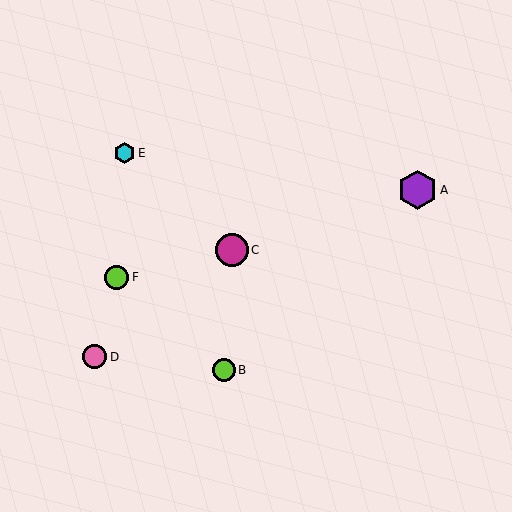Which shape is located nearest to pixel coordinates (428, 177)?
The purple hexagon (labeled A) at (417, 190) is nearest to that location.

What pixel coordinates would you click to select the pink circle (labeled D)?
Click at (94, 357) to select the pink circle D.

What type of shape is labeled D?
Shape D is a pink circle.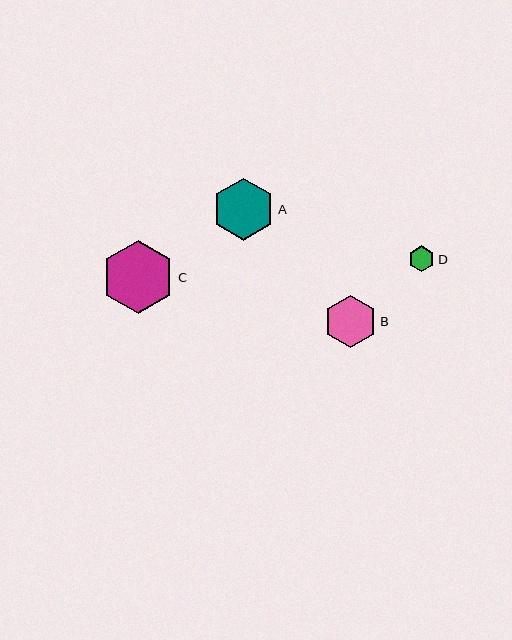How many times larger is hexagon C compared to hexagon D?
Hexagon C is approximately 2.8 times the size of hexagon D.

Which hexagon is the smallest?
Hexagon D is the smallest with a size of approximately 26 pixels.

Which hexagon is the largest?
Hexagon C is the largest with a size of approximately 73 pixels.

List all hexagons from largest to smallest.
From largest to smallest: C, A, B, D.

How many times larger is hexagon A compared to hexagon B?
Hexagon A is approximately 1.2 times the size of hexagon B.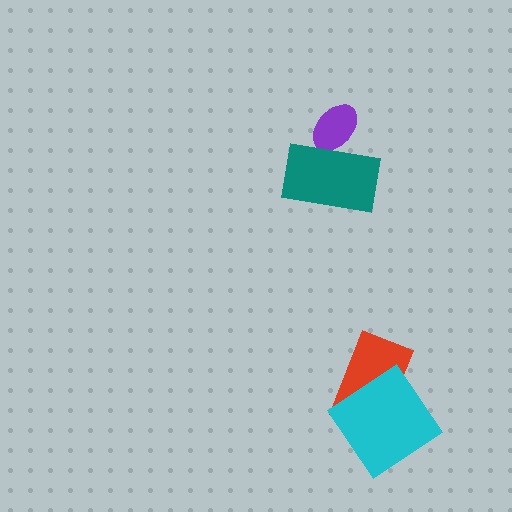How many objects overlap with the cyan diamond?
1 object overlaps with the cyan diamond.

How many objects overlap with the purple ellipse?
1 object overlaps with the purple ellipse.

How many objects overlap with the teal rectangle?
1 object overlaps with the teal rectangle.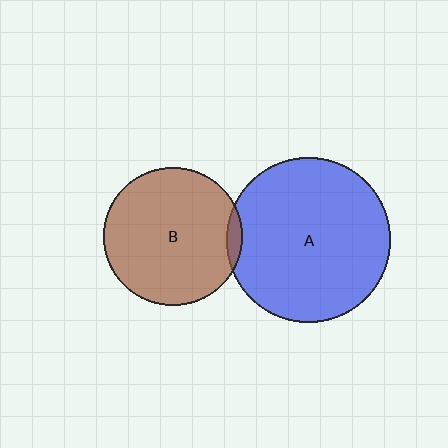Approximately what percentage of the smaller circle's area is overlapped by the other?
Approximately 5%.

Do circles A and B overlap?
Yes.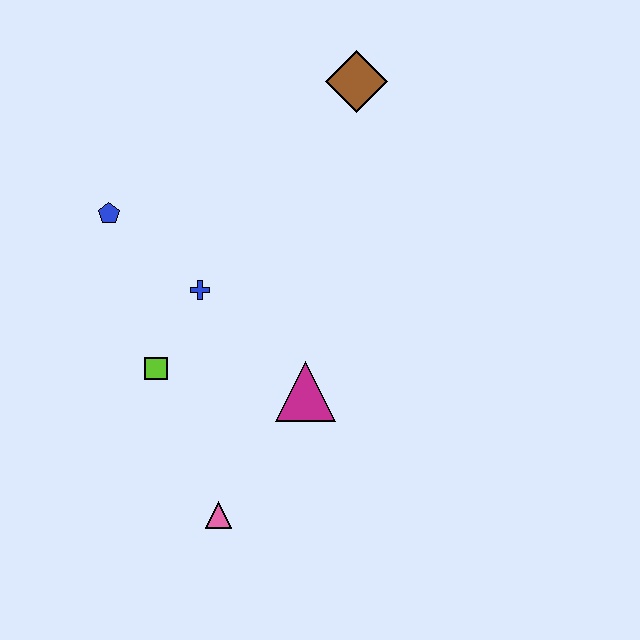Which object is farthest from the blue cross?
The brown diamond is farthest from the blue cross.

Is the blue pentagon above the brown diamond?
No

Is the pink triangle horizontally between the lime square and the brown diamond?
Yes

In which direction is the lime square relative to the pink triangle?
The lime square is above the pink triangle.